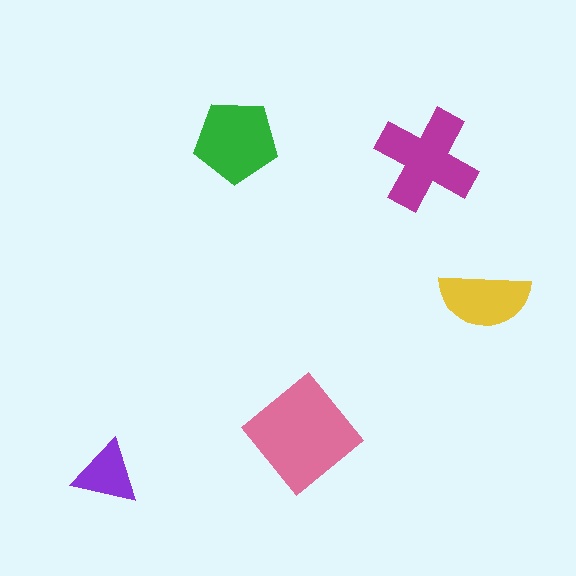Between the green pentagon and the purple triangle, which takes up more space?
The green pentagon.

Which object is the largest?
The pink diamond.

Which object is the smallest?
The purple triangle.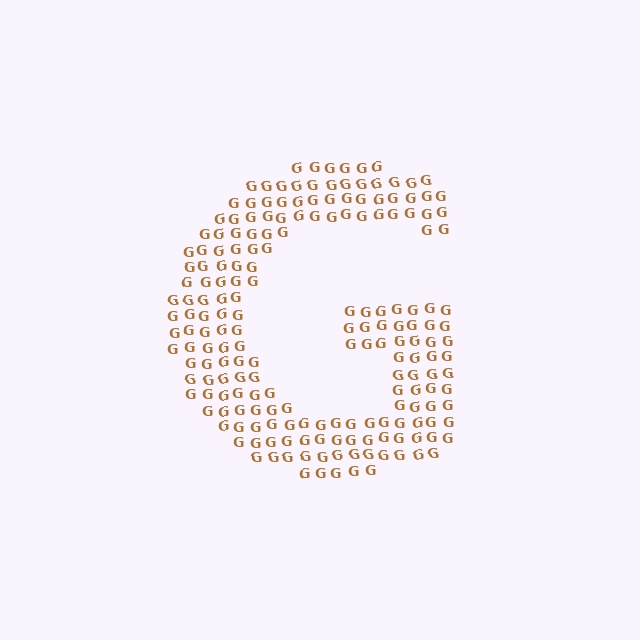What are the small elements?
The small elements are letter G's.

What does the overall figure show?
The overall figure shows the letter G.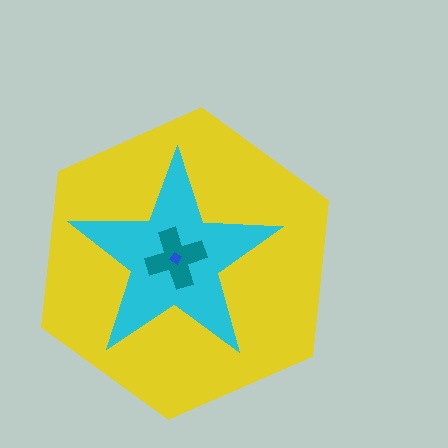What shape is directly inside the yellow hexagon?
The cyan star.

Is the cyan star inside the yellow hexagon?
Yes.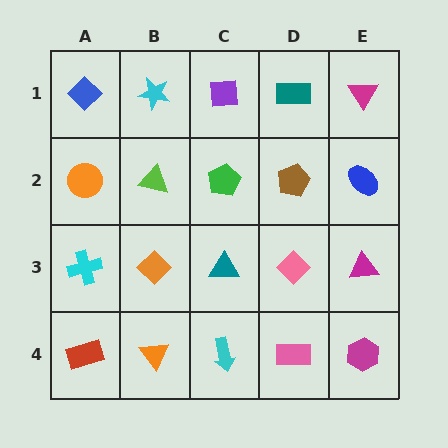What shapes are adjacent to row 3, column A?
An orange circle (row 2, column A), a red rectangle (row 4, column A), an orange diamond (row 3, column B).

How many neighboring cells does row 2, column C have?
4.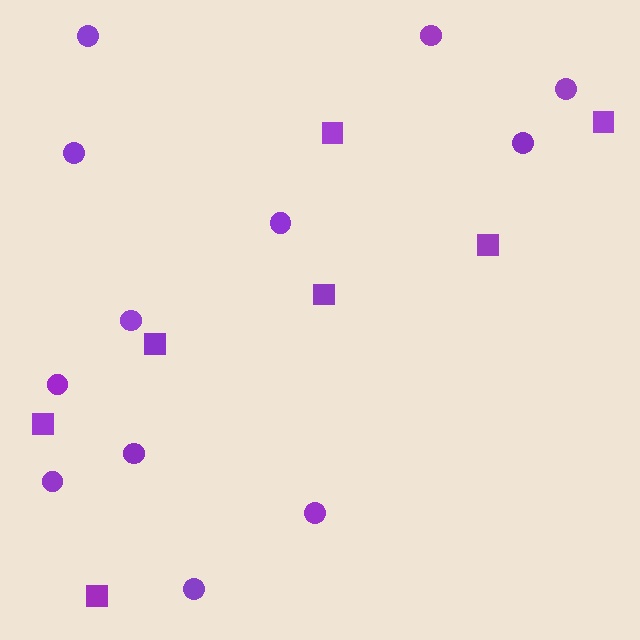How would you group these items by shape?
There are 2 groups: one group of circles (12) and one group of squares (7).